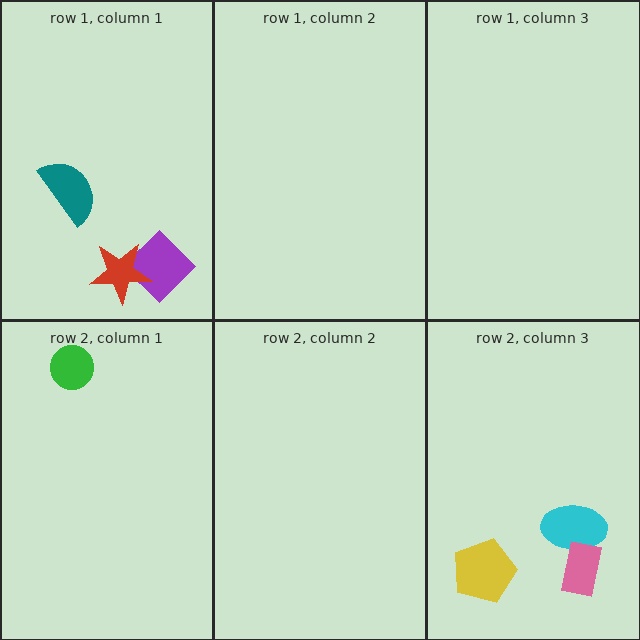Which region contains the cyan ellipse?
The row 2, column 3 region.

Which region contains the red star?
The row 1, column 1 region.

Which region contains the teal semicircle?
The row 1, column 1 region.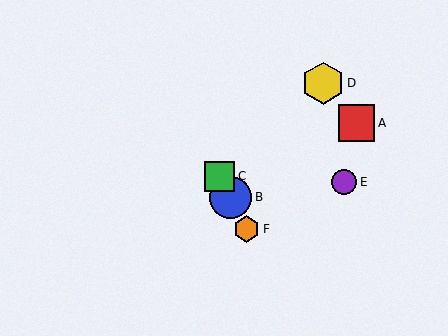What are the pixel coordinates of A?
Object A is at (357, 123).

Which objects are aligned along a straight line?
Objects B, C, F are aligned along a straight line.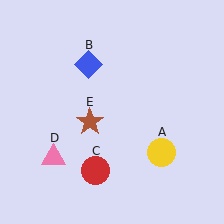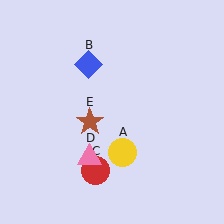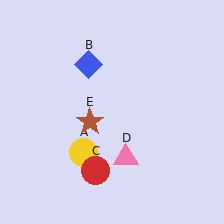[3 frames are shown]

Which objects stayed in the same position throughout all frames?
Blue diamond (object B) and red circle (object C) and brown star (object E) remained stationary.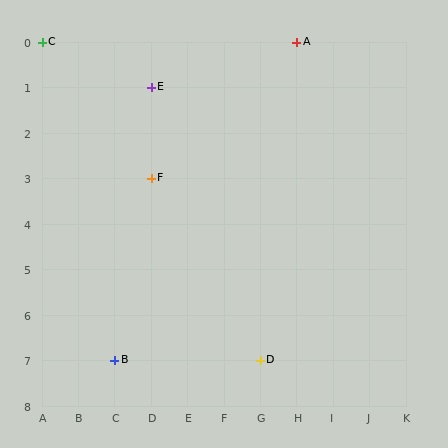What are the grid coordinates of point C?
Point C is at grid coordinates (A, 0).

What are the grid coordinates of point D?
Point D is at grid coordinates (G, 7).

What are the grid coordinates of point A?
Point A is at grid coordinates (H, 0).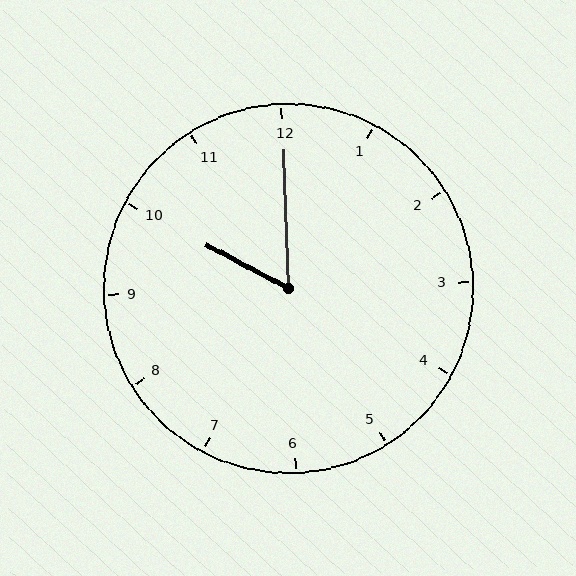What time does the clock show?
10:00.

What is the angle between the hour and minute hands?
Approximately 60 degrees.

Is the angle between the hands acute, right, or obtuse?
It is acute.